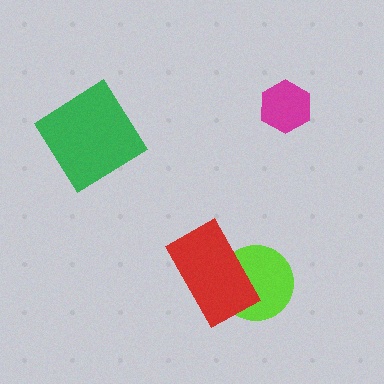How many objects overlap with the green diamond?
0 objects overlap with the green diamond.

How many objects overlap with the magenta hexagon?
0 objects overlap with the magenta hexagon.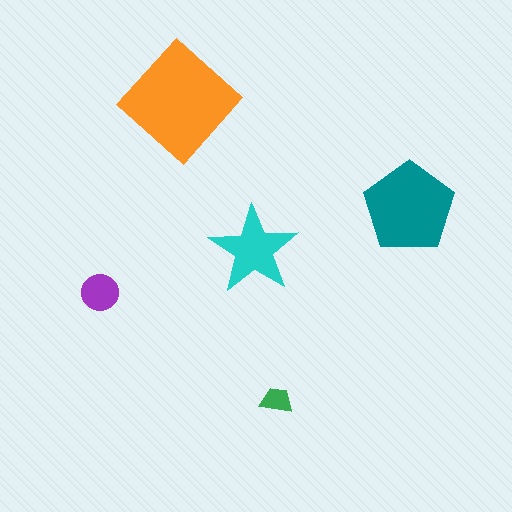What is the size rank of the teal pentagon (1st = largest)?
2nd.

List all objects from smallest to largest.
The green trapezoid, the purple circle, the cyan star, the teal pentagon, the orange diamond.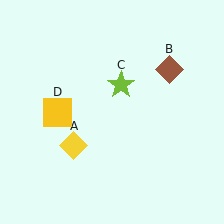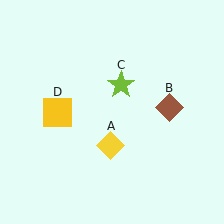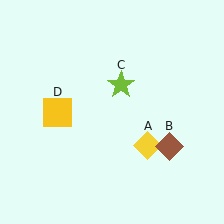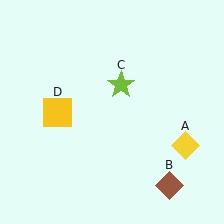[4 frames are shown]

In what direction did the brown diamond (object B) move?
The brown diamond (object B) moved down.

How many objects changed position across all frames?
2 objects changed position: yellow diamond (object A), brown diamond (object B).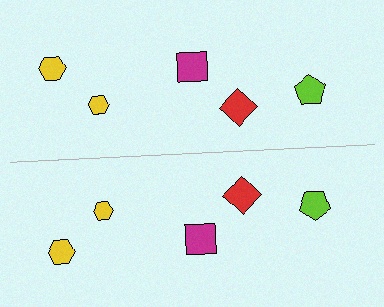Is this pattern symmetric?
Yes, this pattern has bilateral (reflection) symmetry.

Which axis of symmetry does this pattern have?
The pattern has a horizontal axis of symmetry running through the center of the image.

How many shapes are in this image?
There are 10 shapes in this image.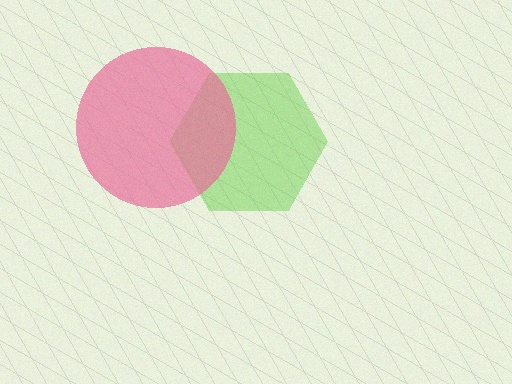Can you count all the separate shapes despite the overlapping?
Yes, there are 2 separate shapes.